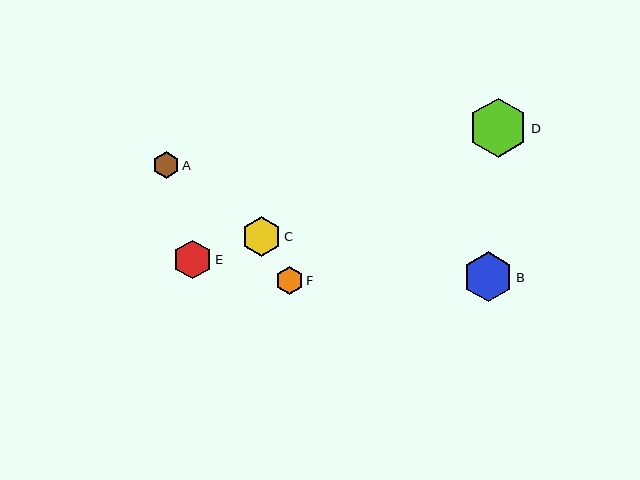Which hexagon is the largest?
Hexagon D is the largest with a size of approximately 59 pixels.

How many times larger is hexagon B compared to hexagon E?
Hexagon B is approximately 1.3 times the size of hexagon E.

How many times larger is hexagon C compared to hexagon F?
Hexagon C is approximately 1.4 times the size of hexagon F.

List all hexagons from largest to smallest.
From largest to smallest: D, B, C, E, F, A.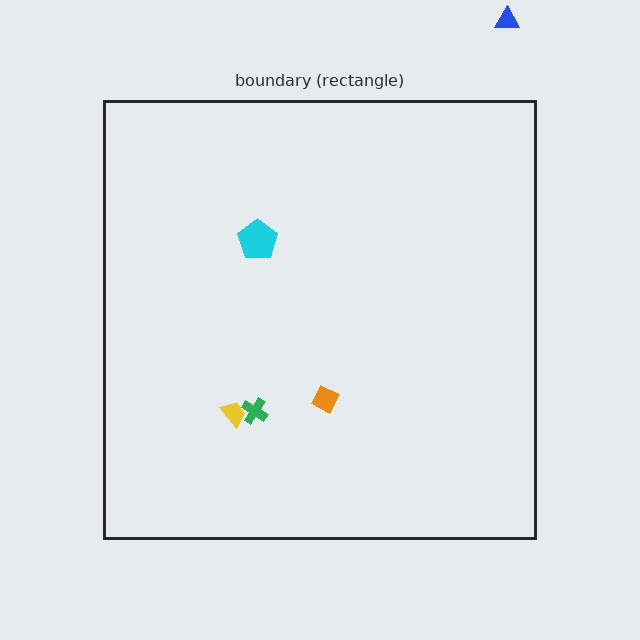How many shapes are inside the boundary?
4 inside, 1 outside.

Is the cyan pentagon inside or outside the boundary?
Inside.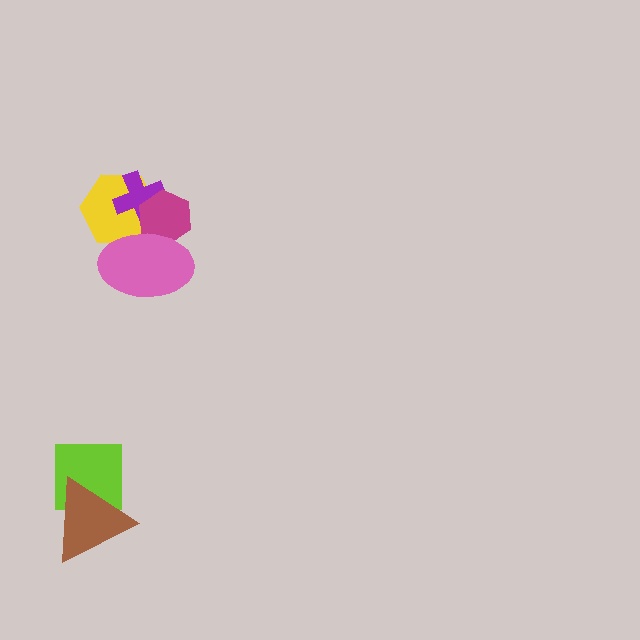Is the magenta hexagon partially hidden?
Yes, it is partially covered by another shape.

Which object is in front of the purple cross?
The magenta hexagon is in front of the purple cross.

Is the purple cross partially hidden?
Yes, it is partially covered by another shape.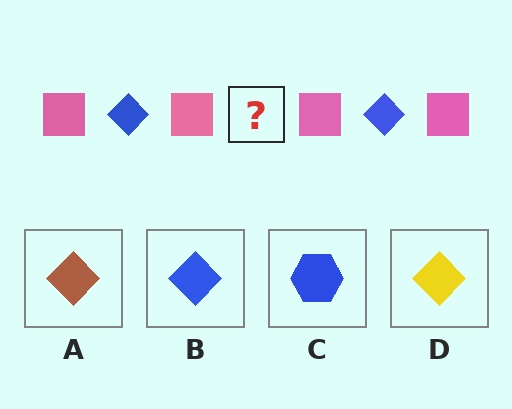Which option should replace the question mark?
Option B.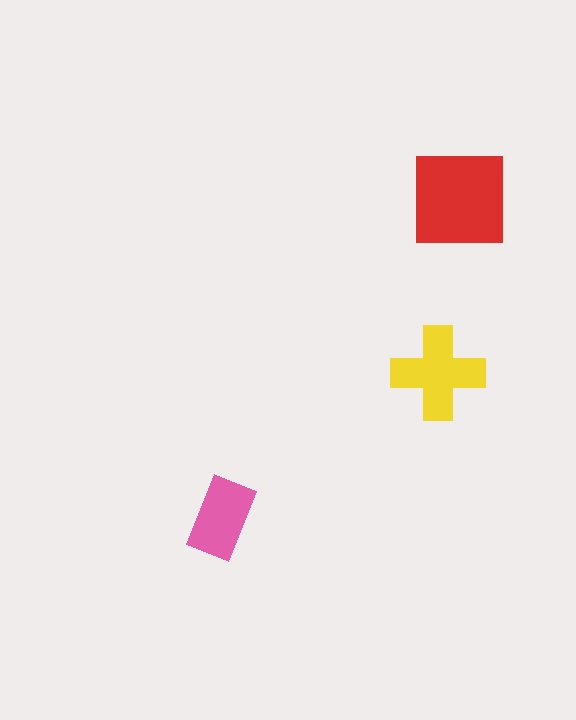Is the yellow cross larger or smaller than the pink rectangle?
Larger.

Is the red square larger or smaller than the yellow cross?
Larger.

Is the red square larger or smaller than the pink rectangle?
Larger.